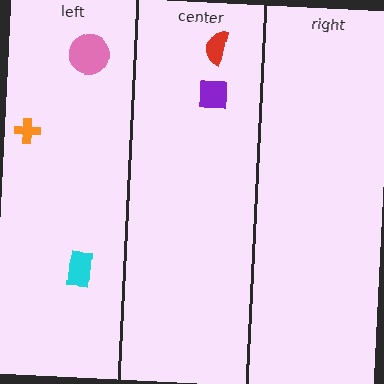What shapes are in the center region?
The purple square, the red semicircle.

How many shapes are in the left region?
3.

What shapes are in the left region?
The cyan rectangle, the orange cross, the pink circle.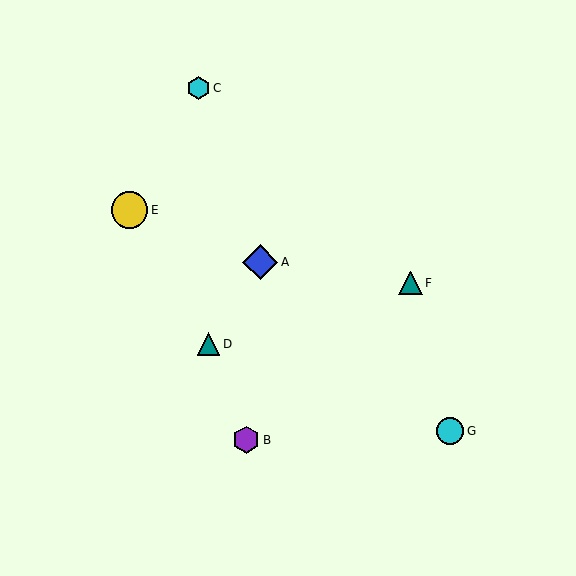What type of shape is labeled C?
Shape C is a cyan hexagon.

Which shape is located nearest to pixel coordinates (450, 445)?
The cyan circle (labeled G) at (450, 431) is nearest to that location.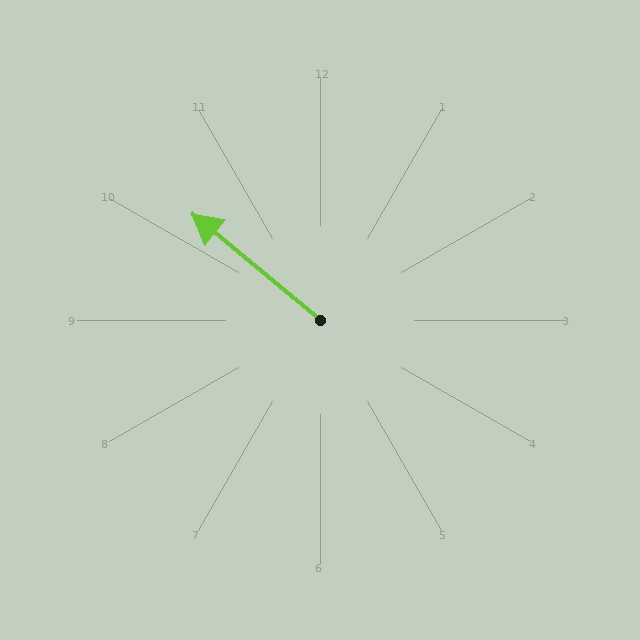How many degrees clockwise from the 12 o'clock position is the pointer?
Approximately 310 degrees.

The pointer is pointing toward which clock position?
Roughly 10 o'clock.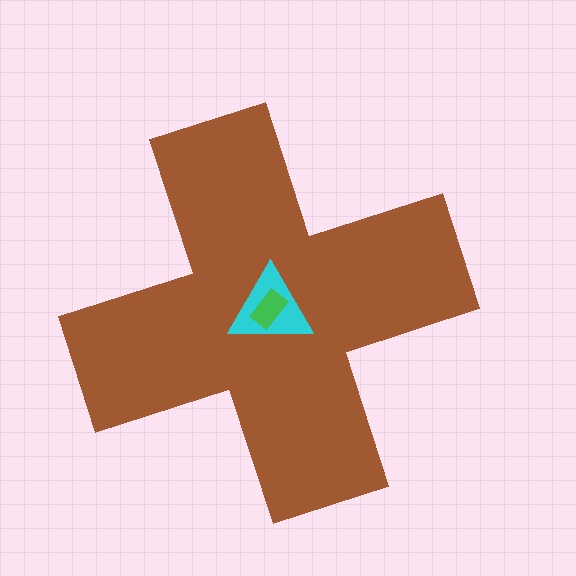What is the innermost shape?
The green rectangle.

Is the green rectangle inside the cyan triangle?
Yes.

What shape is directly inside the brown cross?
The cyan triangle.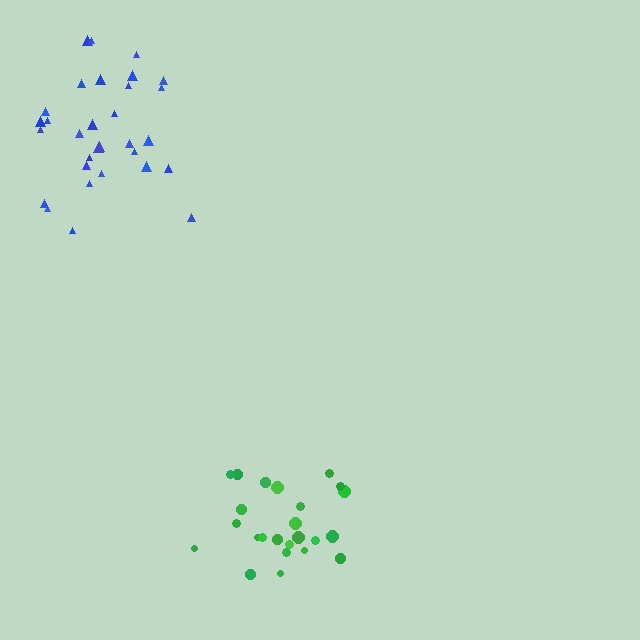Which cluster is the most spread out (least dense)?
Green.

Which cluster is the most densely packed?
Blue.